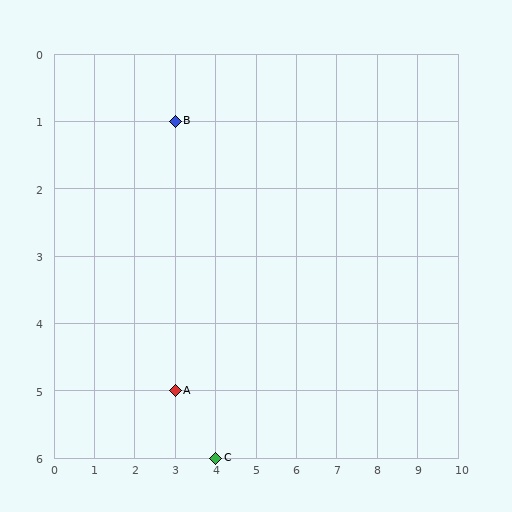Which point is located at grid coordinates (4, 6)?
Point C is at (4, 6).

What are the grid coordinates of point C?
Point C is at grid coordinates (4, 6).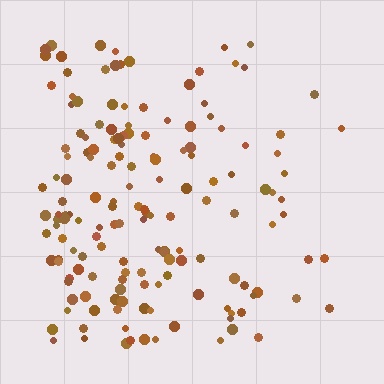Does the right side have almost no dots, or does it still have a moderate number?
Still a moderate number, just noticeably fewer than the left.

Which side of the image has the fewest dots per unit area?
The right.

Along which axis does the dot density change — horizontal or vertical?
Horizontal.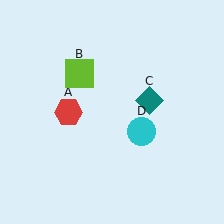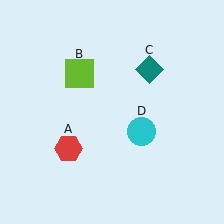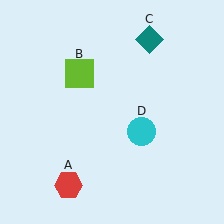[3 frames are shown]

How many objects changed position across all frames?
2 objects changed position: red hexagon (object A), teal diamond (object C).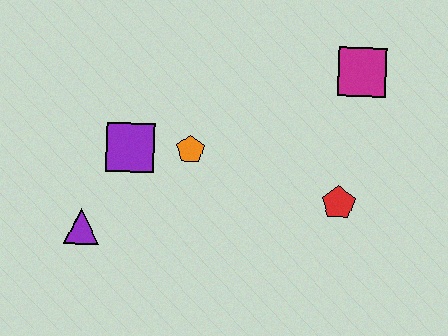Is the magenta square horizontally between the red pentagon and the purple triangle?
No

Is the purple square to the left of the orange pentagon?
Yes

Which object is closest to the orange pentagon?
The purple square is closest to the orange pentagon.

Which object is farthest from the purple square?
The magenta square is farthest from the purple square.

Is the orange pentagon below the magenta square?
Yes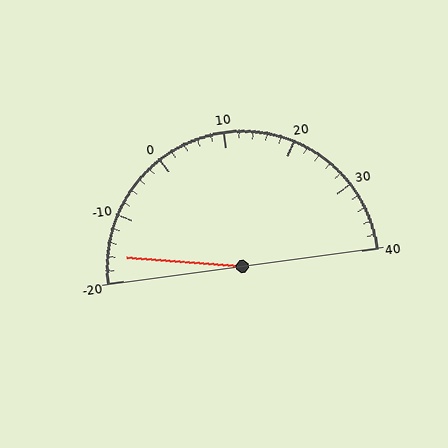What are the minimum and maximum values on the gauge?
The gauge ranges from -20 to 40.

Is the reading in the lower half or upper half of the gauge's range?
The reading is in the lower half of the range (-20 to 40).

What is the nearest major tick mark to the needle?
The nearest major tick mark is -20.